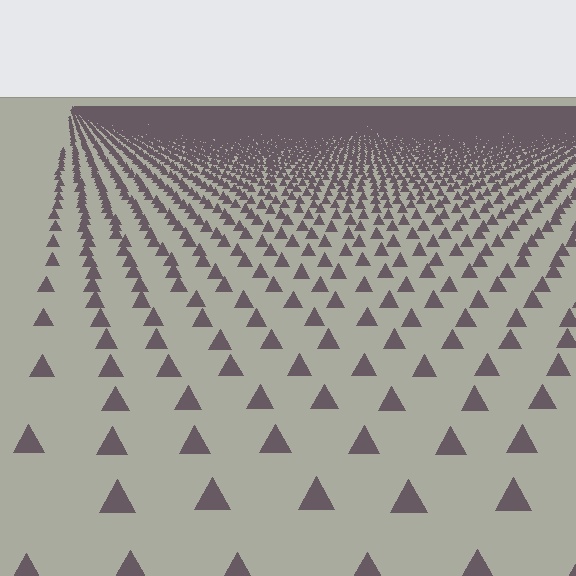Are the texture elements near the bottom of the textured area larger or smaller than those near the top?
Larger. Near the bottom, elements are closer to the viewer and appear at a bigger on-screen size.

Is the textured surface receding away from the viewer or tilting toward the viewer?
The surface is receding away from the viewer. Texture elements get smaller and denser toward the top.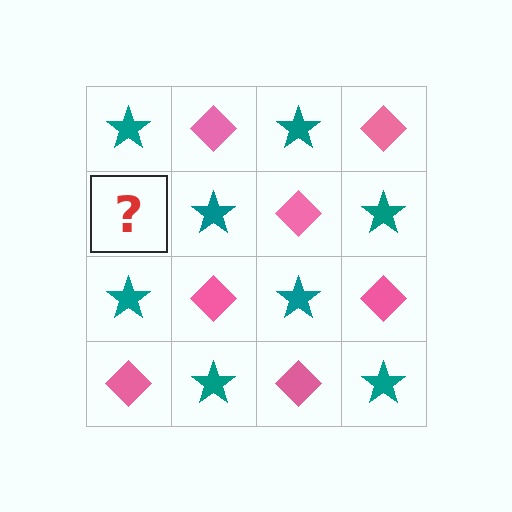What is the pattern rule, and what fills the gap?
The rule is that it alternates teal star and pink diamond in a checkerboard pattern. The gap should be filled with a pink diamond.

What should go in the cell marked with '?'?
The missing cell should contain a pink diamond.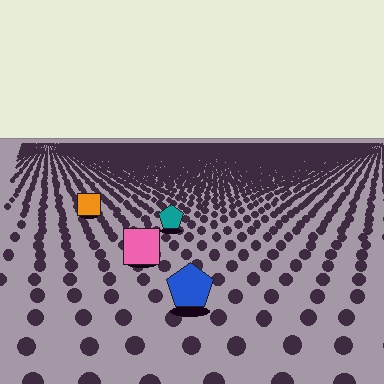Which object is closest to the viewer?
The blue pentagon is closest. The texture marks near it are larger and more spread out.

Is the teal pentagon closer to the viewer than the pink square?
No. The pink square is closer — you can tell from the texture gradient: the ground texture is coarser near it.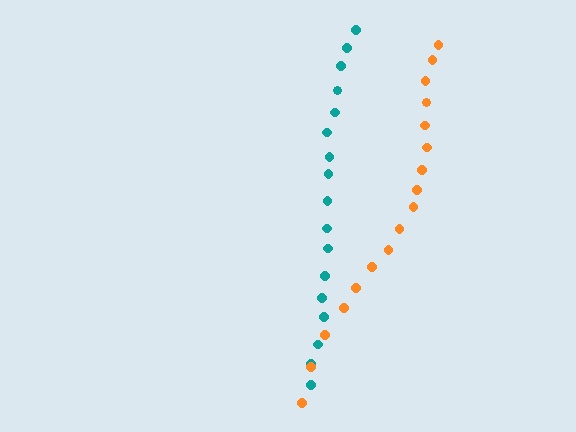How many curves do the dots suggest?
There are 2 distinct paths.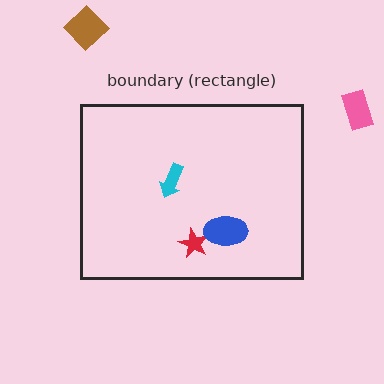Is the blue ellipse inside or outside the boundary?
Inside.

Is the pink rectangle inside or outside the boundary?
Outside.